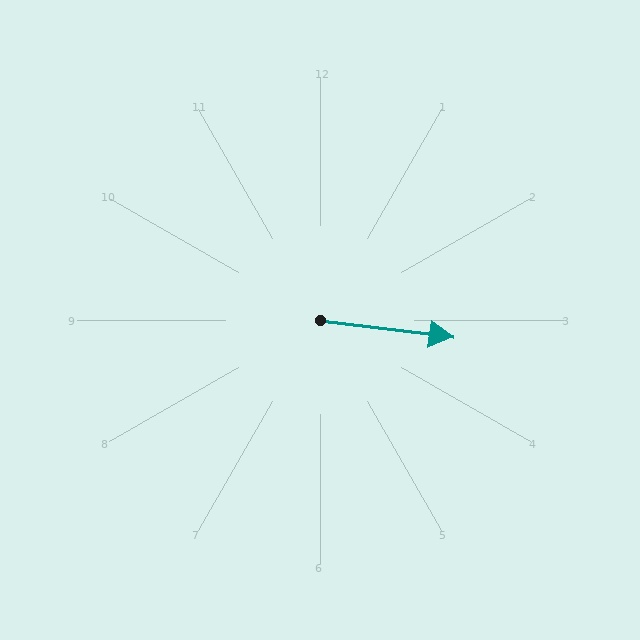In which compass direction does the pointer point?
East.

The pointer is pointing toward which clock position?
Roughly 3 o'clock.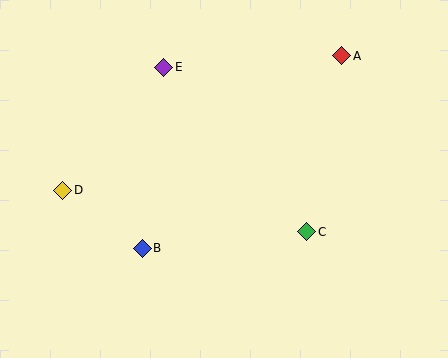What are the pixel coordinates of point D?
Point D is at (63, 190).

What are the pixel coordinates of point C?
Point C is at (307, 232).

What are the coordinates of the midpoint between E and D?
The midpoint between E and D is at (113, 129).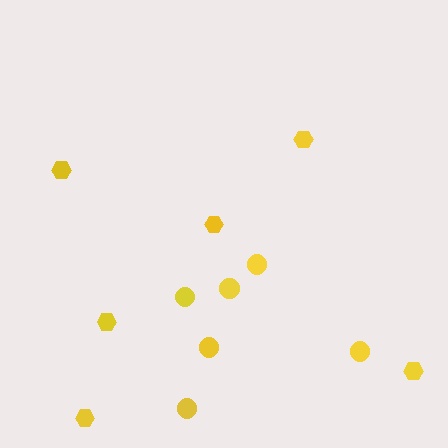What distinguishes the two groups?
There are 2 groups: one group of circles (6) and one group of hexagons (6).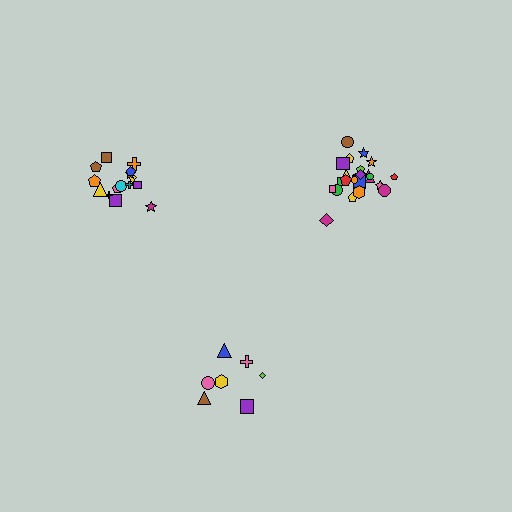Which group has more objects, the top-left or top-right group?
The top-right group.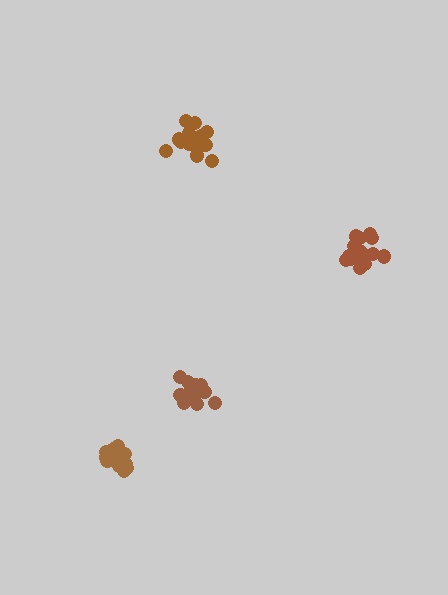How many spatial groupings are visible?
There are 4 spatial groupings.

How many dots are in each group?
Group 1: 17 dots, Group 2: 17 dots, Group 3: 18 dots, Group 4: 17 dots (69 total).